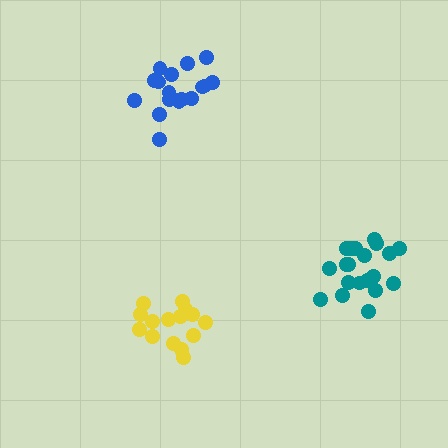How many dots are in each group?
Group 1: 16 dots, Group 2: 20 dots, Group 3: 18 dots (54 total).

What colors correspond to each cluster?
The clusters are colored: yellow, teal, blue.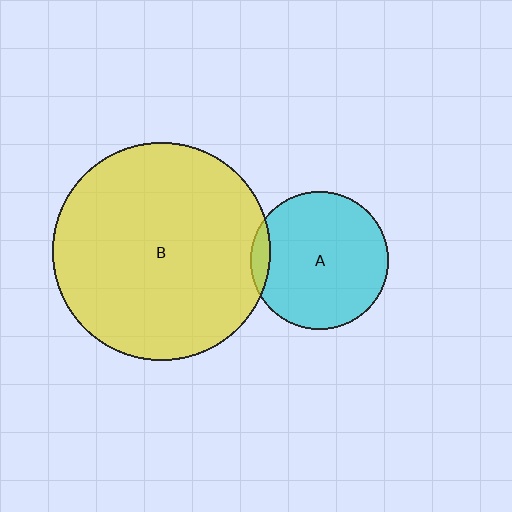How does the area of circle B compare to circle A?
Approximately 2.5 times.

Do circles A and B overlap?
Yes.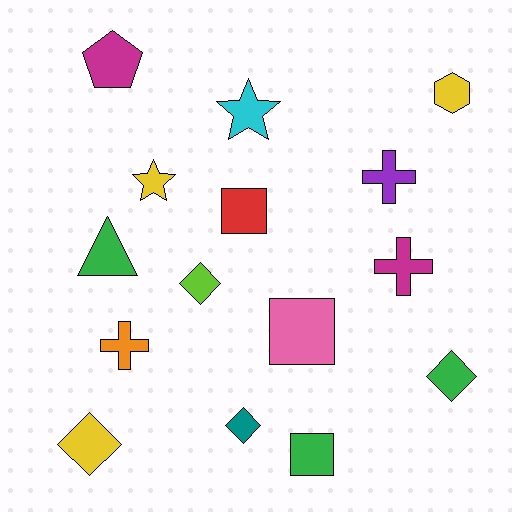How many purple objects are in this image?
There is 1 purple object.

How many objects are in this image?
There are 15 objects.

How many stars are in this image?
There are 2 stars.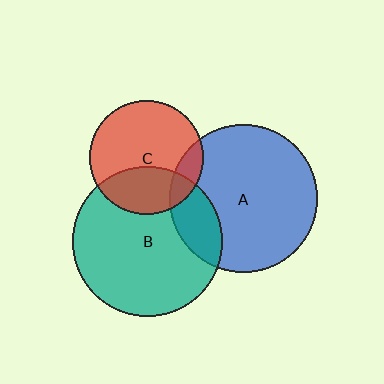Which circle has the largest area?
Circle B (teal).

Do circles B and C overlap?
Yes.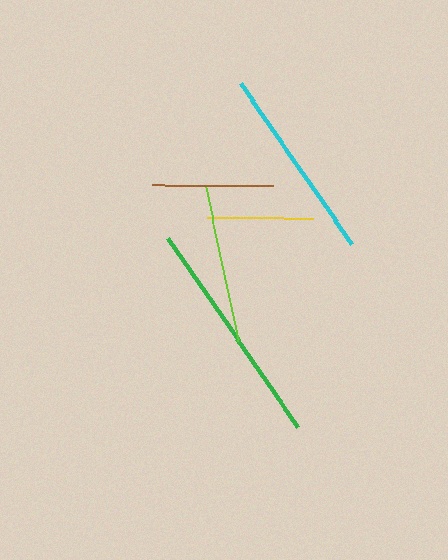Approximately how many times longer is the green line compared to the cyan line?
The green line is approximately 1.2 times the length of the cyan line.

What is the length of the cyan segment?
The cyan segment is approximately 197 pixels long.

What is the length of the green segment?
The green segment is approximately 229 pixels long.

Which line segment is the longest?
The green line is the longest at approximately 229 pixels.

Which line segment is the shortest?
The yellow line is the shortest at approximately 106 pixels.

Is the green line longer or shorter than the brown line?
The green line is longer than the brown line.